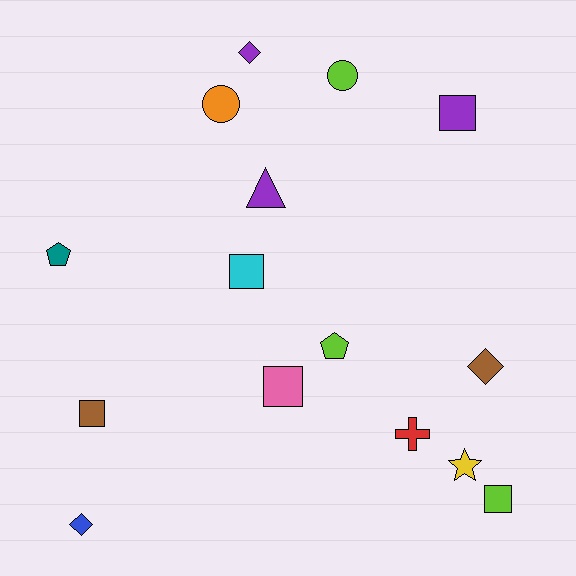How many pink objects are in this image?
There is 1 pink object.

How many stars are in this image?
There is 1 star.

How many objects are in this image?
There are 15 objects.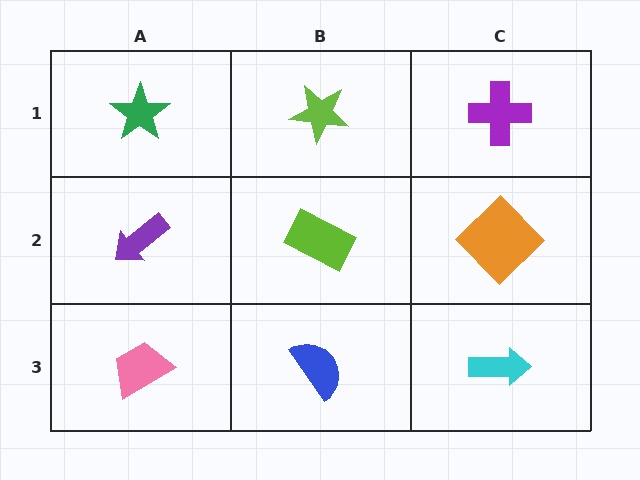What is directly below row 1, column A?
A purple arrow.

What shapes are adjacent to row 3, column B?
A lime rectangle (row 2, column B), a pink trapezoid (row 3, column A), a cyan arrow (row 3, column C).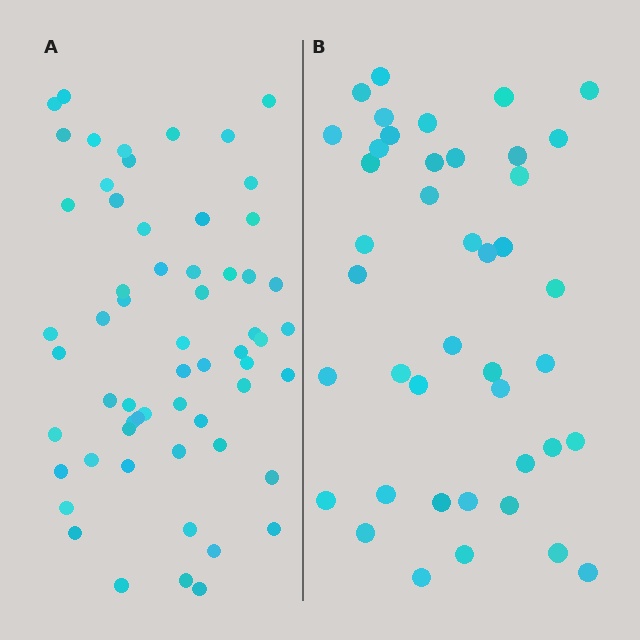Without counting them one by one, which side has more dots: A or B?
Region A (the left region) has more dots.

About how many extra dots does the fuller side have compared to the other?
Region A has approximately 20 more dots than region B.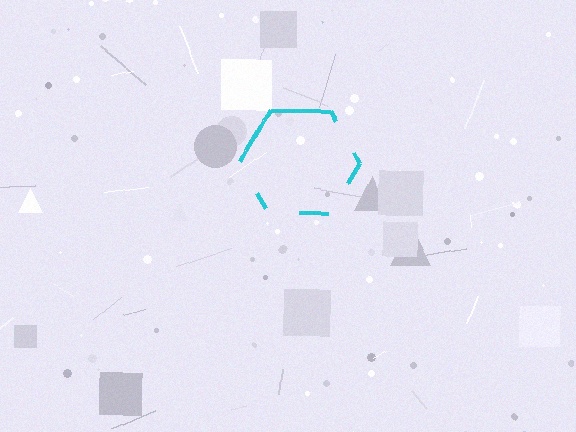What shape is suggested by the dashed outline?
The dashed outline suggests a hexagon.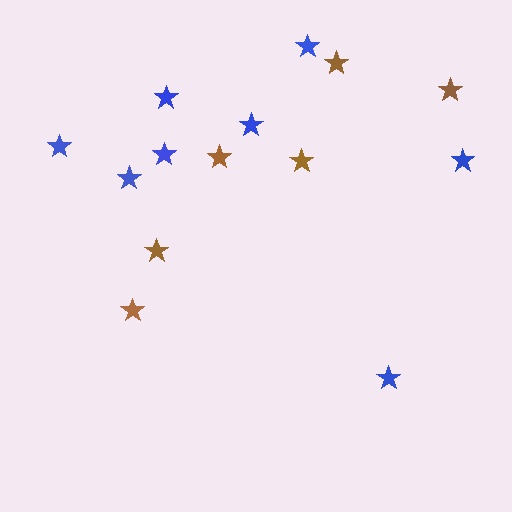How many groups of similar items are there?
There are 2 groups: one group of blue stars (8) and one group of brown stars (6).